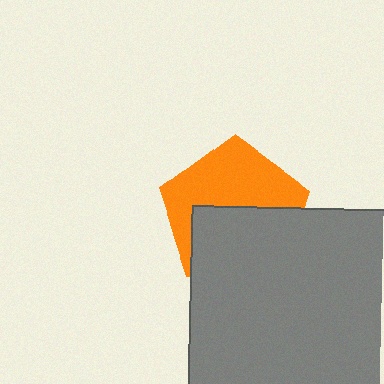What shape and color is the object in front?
The object in front is a gray square.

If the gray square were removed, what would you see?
You would see the complete orange pentagon.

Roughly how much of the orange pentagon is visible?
About half of it is visible (roughly 51%).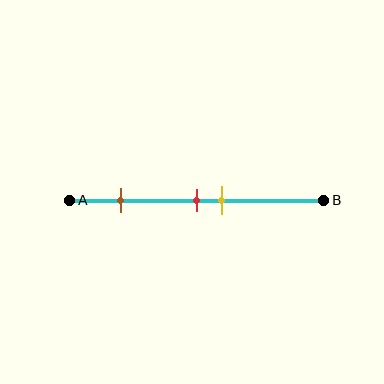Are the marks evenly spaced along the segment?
No, the marks are not evenly spaced.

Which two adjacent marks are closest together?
The red and yellow marks are the closest adjacent pair.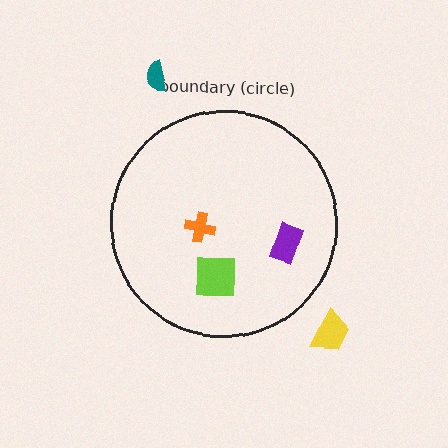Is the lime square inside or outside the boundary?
Inside.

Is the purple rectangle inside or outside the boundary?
Inside.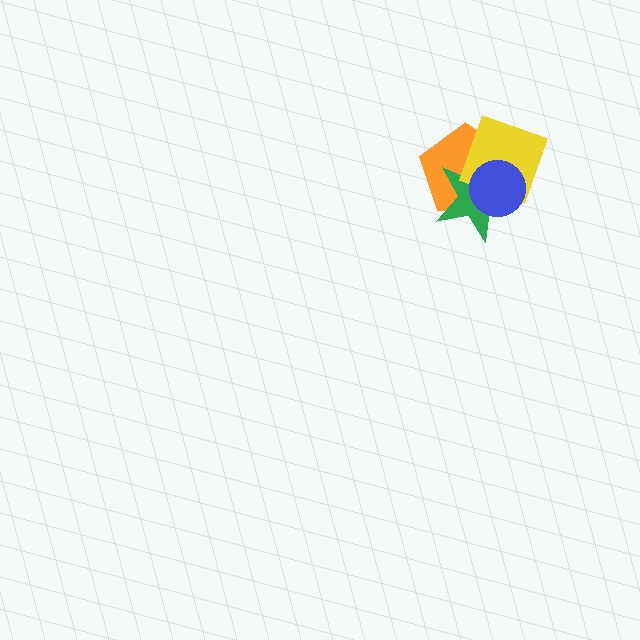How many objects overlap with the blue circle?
3 objects overlap with the blue circle.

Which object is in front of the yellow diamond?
The blue circle is in front of the yellow diamond.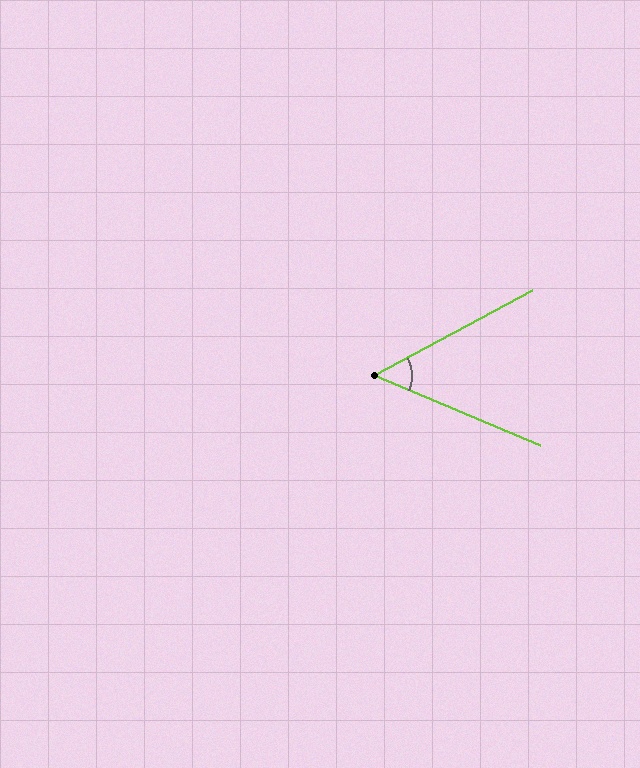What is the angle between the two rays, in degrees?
Approximately 51 degrees.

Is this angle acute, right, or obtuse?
It is acute.